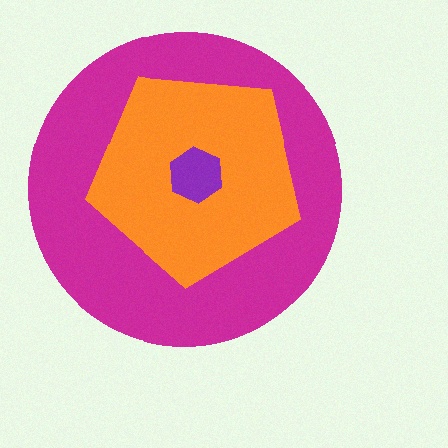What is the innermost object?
The purple hexagon.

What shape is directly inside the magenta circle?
The orange pentagon.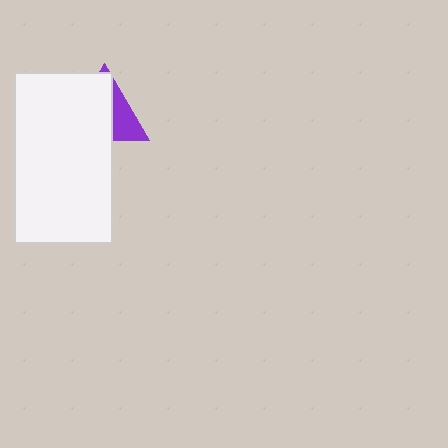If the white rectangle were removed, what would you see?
You would see the complete purple triangle.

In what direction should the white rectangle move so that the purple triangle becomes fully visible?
The white rectangle should move left. That is the shortest direction to clear the overlap and leave the purple triangle fully visible.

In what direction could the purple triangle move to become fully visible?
The purple triangle could move right. That would shift it out from behind the white rectangle entirely.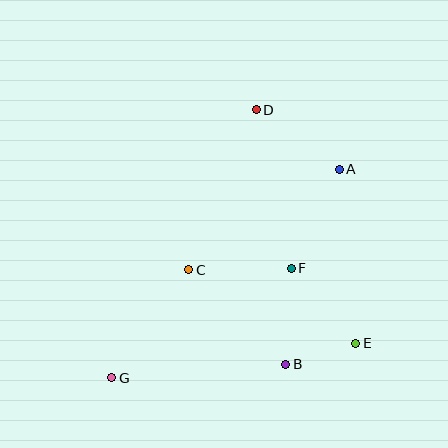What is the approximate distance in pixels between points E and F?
The distance between E and F is approximately 99 pixels.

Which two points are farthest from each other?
Points A and G are farthest from each other.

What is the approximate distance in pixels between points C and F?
The distance between C and F is approximately 102 pixels.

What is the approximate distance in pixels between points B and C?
The distance between B and C is approximately 135 pixels.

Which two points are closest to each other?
Points B and E are closest to each other.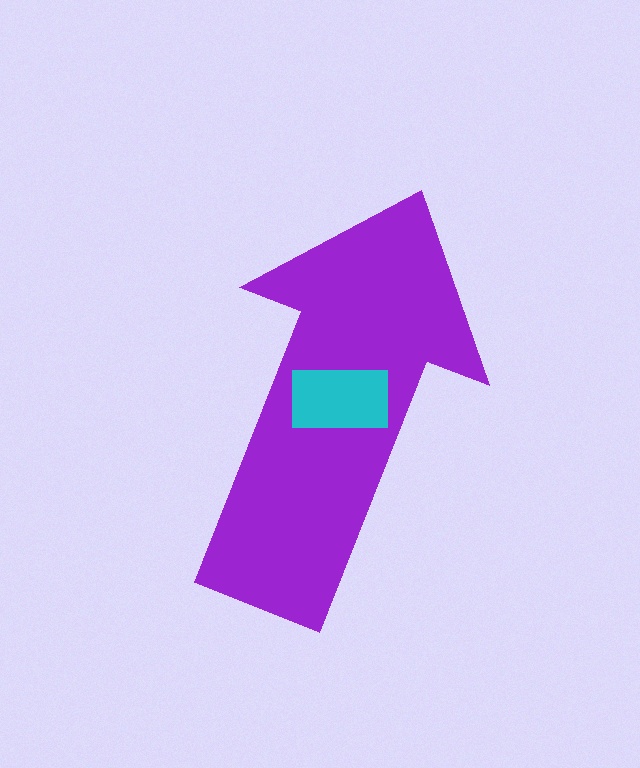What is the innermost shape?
The cyan rectangle.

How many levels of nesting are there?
2.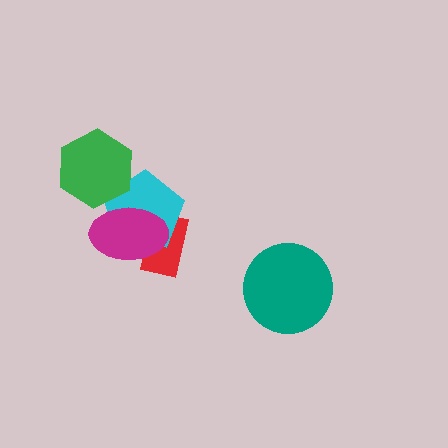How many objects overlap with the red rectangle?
2 objects overlap with the red rectangle.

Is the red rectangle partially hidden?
Yes, it is partially covered by another shape.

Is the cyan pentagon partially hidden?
Yes, it is partially covered by another shape.